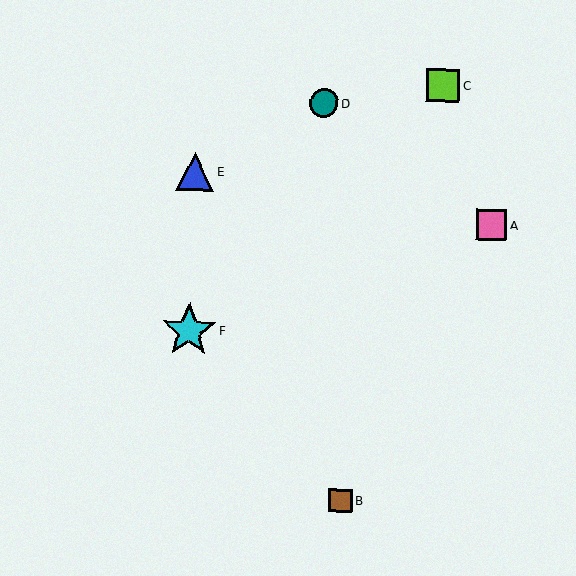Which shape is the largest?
The cyan star (labeled F) is the largest.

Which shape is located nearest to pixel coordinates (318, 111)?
The teal circle (labeled D) at (324, 103) is nearest to that location.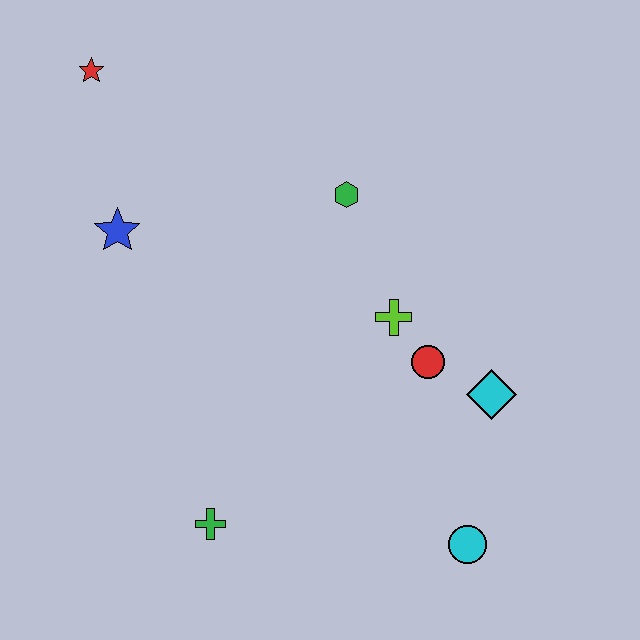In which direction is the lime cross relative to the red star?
The lime cross is to the right of the red star.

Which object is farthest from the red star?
The cyan circle is farthest from the red star.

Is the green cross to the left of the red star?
No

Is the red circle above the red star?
No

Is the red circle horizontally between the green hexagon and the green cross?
No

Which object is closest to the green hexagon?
The lime cross is closest to the green hexagon.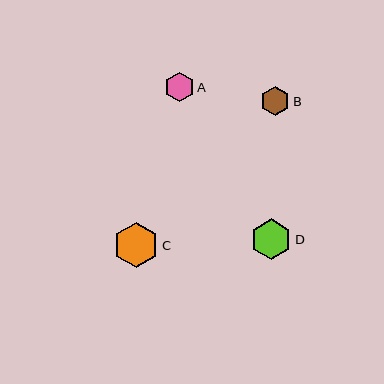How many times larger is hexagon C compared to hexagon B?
Hexagon C is approximately 1.6 times the size of hexagon B.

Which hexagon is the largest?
Hexagon C is the largest with a size of approximately 45 pixels.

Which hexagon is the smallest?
Hexagon B is the smallest with a size of approximately 29 pixels.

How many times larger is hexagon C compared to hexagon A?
Hexagon C is approximately 1.5 times the size of hexagon A.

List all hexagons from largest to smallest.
From largest to smallest: C, D, A, B.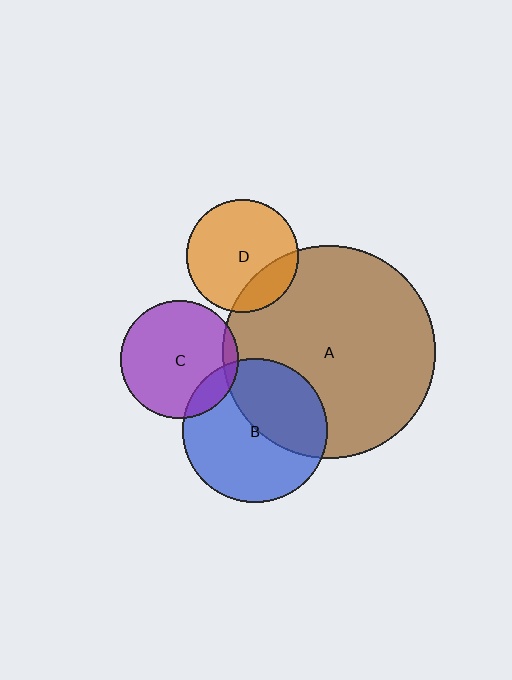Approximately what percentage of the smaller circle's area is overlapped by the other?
Approximately 40%.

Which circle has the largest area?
Circle A (brown).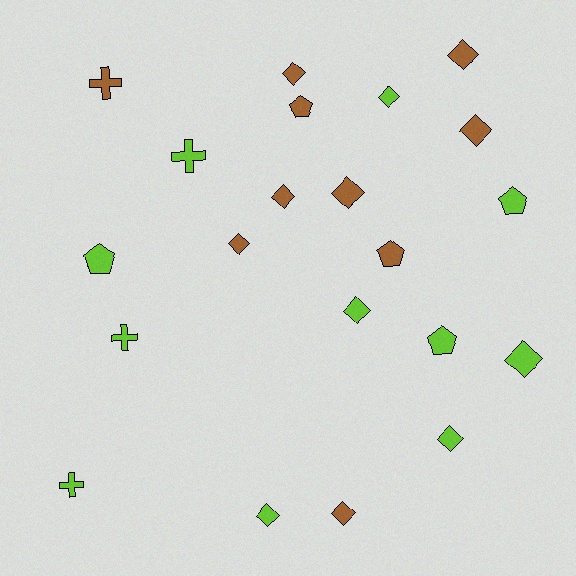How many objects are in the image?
There are 21 objects.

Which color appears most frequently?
Lime, with 11 objects.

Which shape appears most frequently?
Diamond, with 12 objects.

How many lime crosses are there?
There are 3 lime crosses.